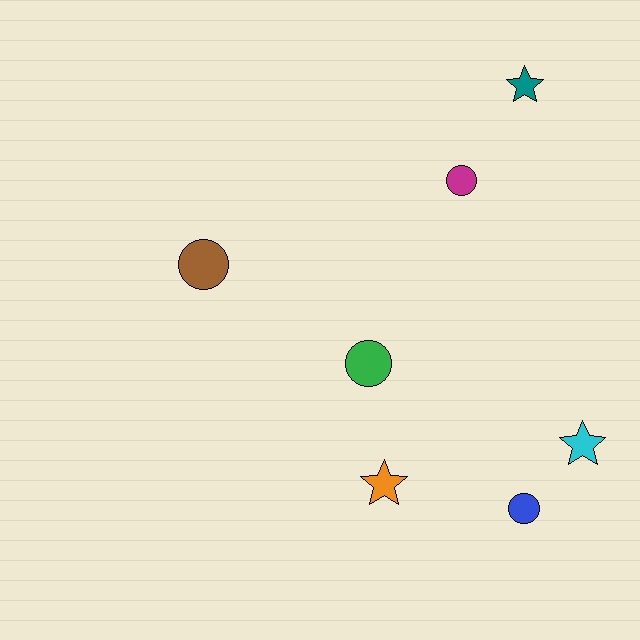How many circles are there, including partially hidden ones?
There are 4 circles.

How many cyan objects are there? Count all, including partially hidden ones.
There is 1 cyan object.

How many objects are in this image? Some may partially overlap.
There are 7 objects.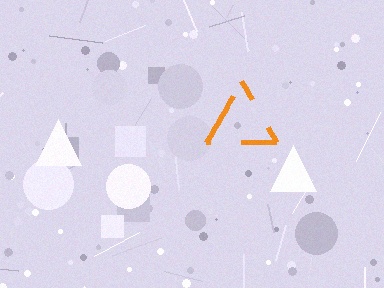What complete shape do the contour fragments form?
The contour fragments form a triangle.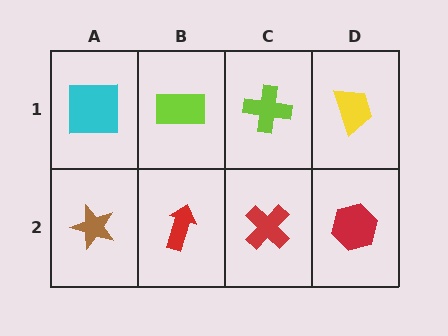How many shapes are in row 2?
4 shapes.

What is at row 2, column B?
A red arrow.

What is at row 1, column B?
A lime rectangle.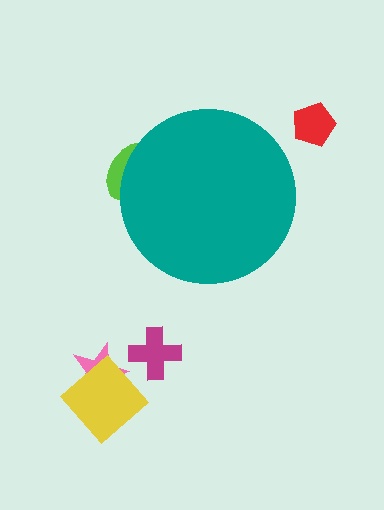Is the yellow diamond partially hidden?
No, the yellow diamond is fully visible.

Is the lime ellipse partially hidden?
Yes, the lime ellipse is partially hidden behind the teal circle.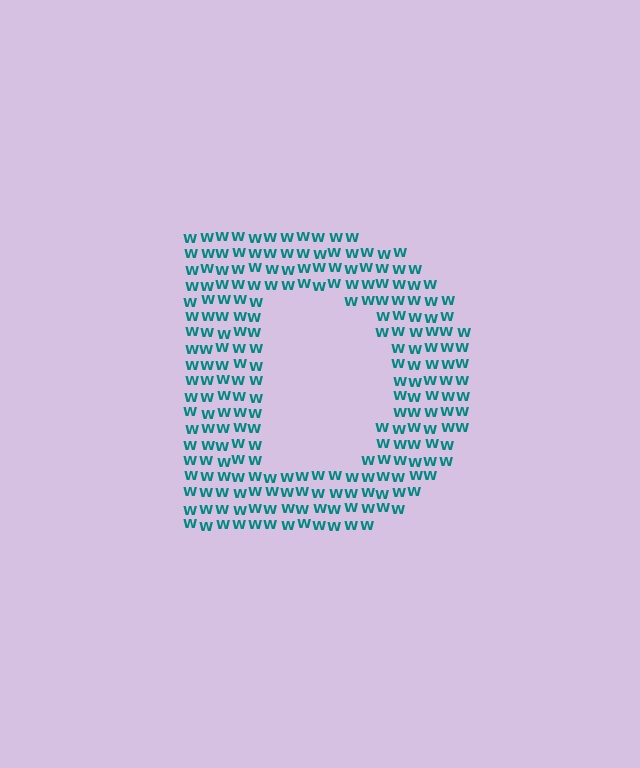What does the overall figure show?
The overall figure shows the letter D.